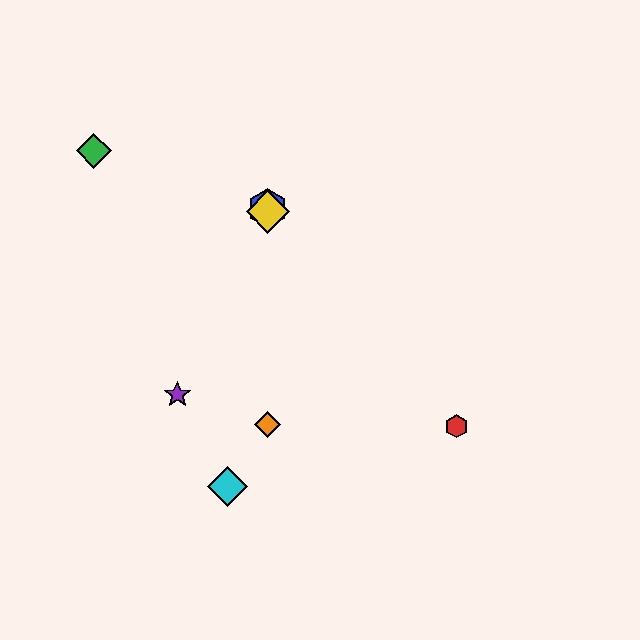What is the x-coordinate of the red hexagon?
The red hexagon is at x≈456.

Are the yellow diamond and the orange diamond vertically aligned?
Yes, both are at x≈268.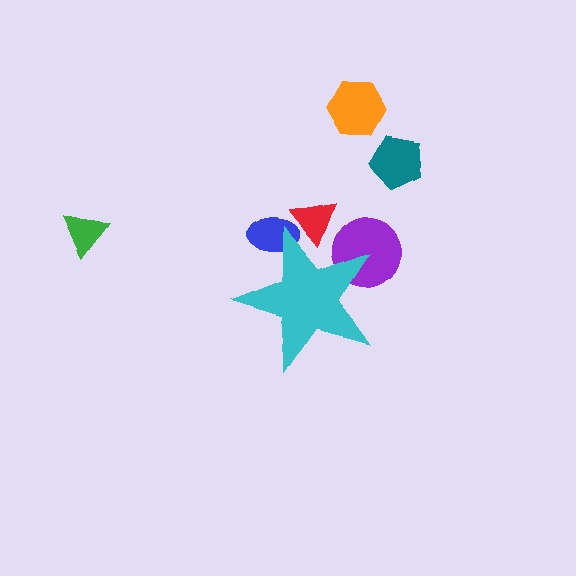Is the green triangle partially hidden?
No, the green triangle is fully visible.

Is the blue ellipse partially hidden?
Yes, the blue ellipse is partially hidden behind the cyan star.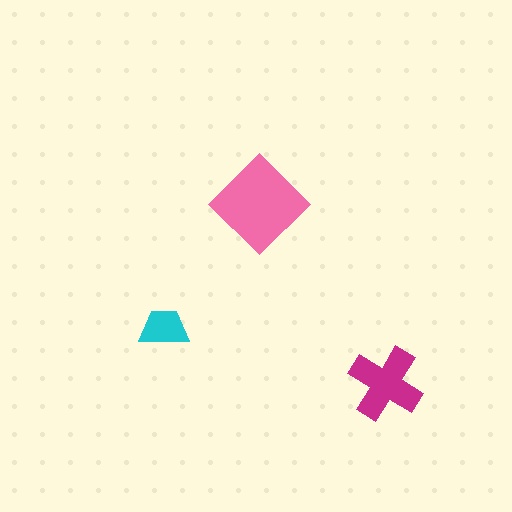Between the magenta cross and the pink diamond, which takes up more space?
The pink diamond.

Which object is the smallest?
The cyan trapezoid.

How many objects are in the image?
There are 3 objects in the image.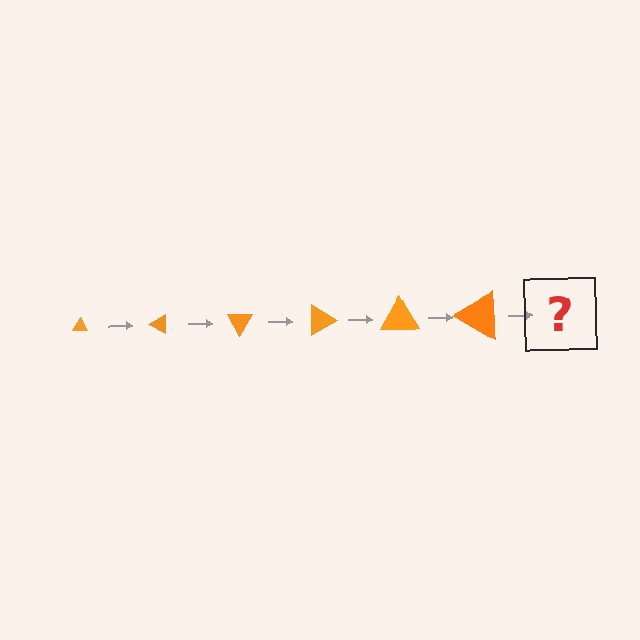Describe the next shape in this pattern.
It should be a triangle, larger than the previous one and rotated 180 degrees from the start.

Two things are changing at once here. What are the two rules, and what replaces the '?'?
The two rules are that the triangle grows larger each step and it rotates 30 degrees each step. The '?' should be a triangle, larger than the previous one and rotated 180 degrees from the start.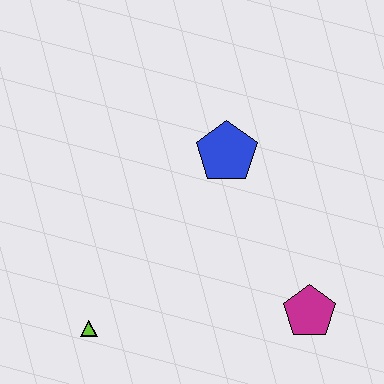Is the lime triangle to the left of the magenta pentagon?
Yes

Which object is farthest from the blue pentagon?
The lime triangle is farthest from the blue pentagon.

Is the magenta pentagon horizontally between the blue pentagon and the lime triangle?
No